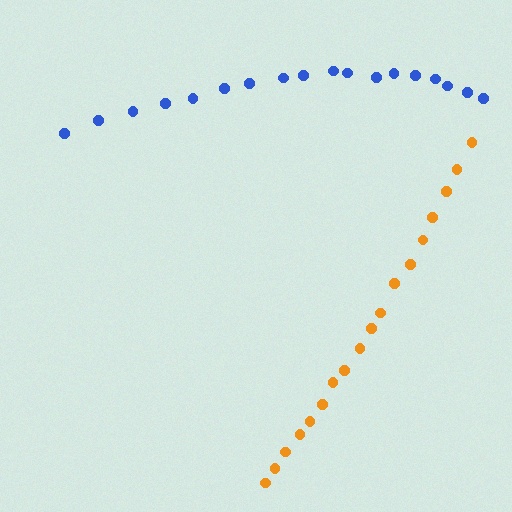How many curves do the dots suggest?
There are 2 distinct paths.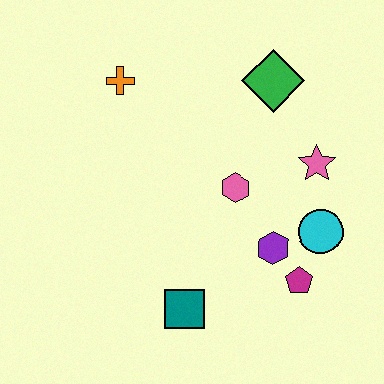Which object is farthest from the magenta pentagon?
The orange cross is farthest from the magenta pentagon.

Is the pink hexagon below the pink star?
Yes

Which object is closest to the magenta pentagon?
The purple hexagon is closest to the magenta pentagon.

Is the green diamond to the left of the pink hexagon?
No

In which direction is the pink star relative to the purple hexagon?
The pink star is above the purple hexagon.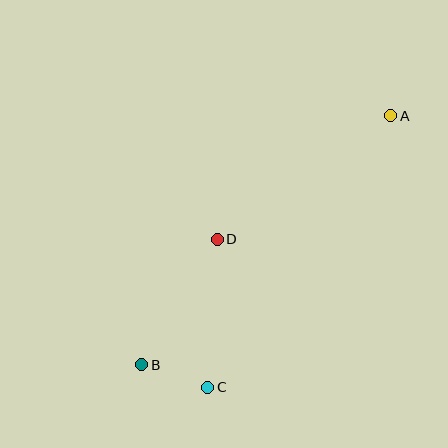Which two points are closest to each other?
Points B and C are closest to each other.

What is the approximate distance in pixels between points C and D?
The distance between C and D is approximately 148 pixels.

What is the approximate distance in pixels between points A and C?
The distance between A and C is approximately 328 pixels.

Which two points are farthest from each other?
Points A and B are farthest from each other.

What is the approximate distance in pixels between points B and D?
The distance between B and D is approximately 146 pixels.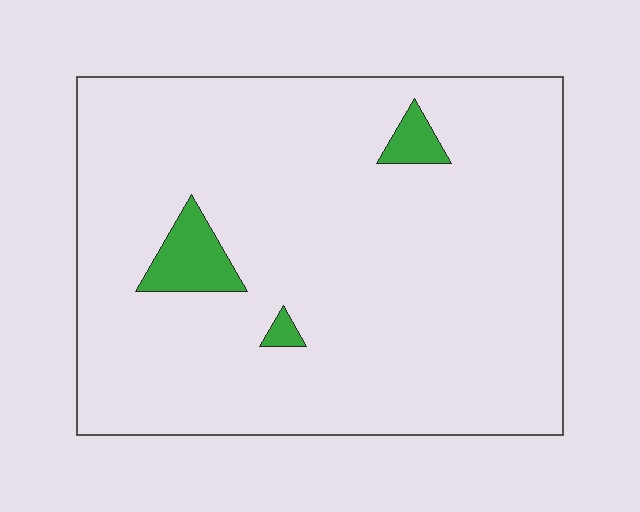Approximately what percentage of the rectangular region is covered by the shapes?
Approximately 5%.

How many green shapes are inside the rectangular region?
3.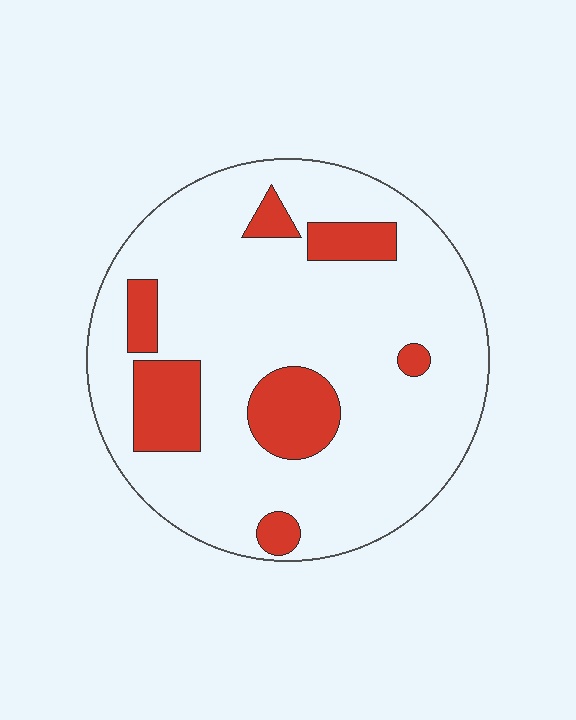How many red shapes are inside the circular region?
7.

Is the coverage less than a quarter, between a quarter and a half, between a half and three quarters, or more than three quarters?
Less than a quarter.